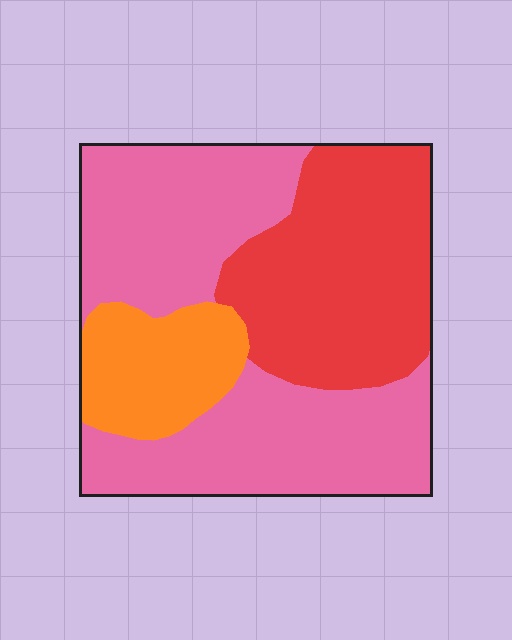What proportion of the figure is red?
Red covers about 35% of the figure.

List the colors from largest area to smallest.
From largest to smallest: pink, red, orange.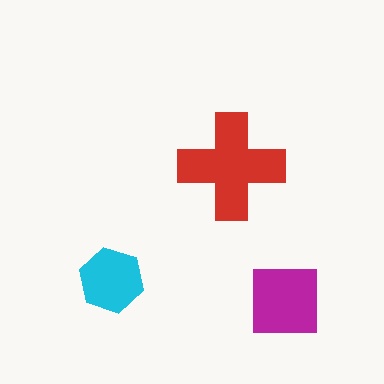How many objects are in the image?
There are 3 objects in the image.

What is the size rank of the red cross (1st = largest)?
1st.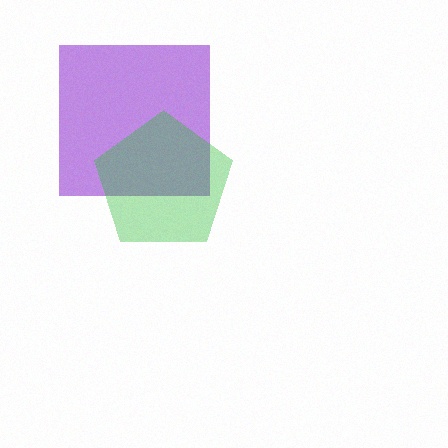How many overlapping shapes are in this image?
There are 2 overlapping shapes in the image.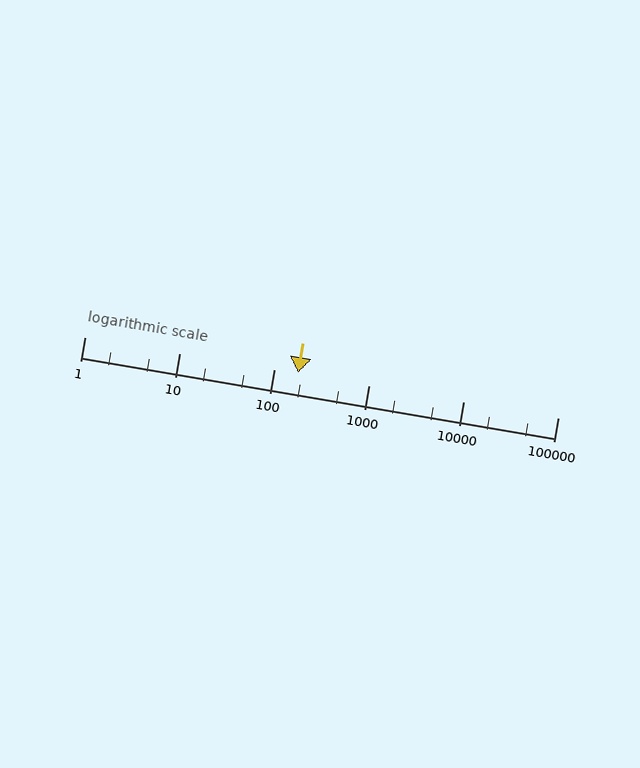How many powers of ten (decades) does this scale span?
The scale spans 5 decades, from 1 to 100000.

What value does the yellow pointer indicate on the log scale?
The pointer indicates approximately 180.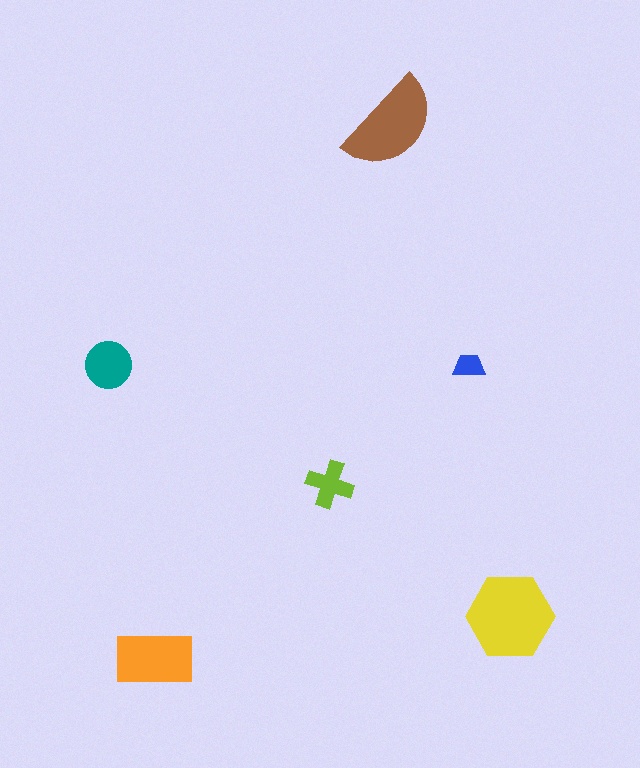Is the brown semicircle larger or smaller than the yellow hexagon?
Smaller.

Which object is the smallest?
The blue trapezoid.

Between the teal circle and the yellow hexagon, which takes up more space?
The yellow hexagon.